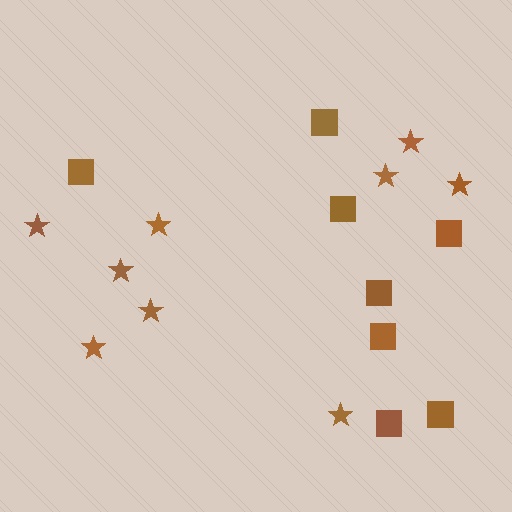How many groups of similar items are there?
There are 2 groups: one group of stars (9) and one group of squares (8).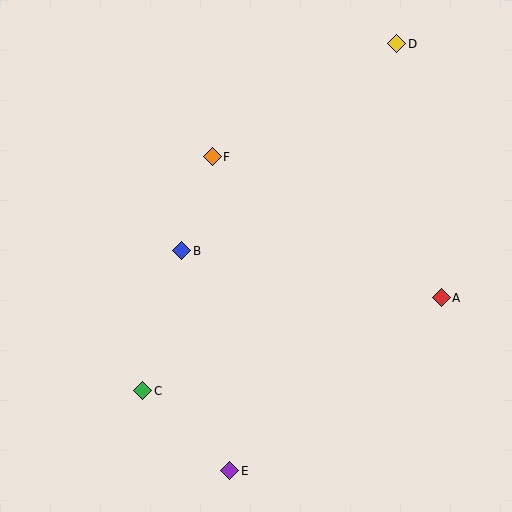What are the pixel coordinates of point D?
Point D is at (397, 44).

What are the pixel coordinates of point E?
Point E is at (230, 471).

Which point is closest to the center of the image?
Point B at (182, 251) is closest to the center.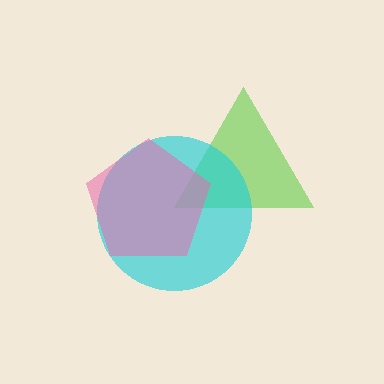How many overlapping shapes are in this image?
There are 3 overlapping shapes in the image.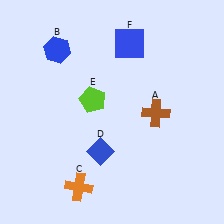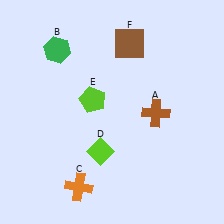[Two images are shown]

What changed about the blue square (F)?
In Image 1, F is blue. In Image 2, it changed to brown.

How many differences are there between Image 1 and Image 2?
There are 3 differences between the two images.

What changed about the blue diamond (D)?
In Image 1, D is blue. In Image 2, it changed to lime.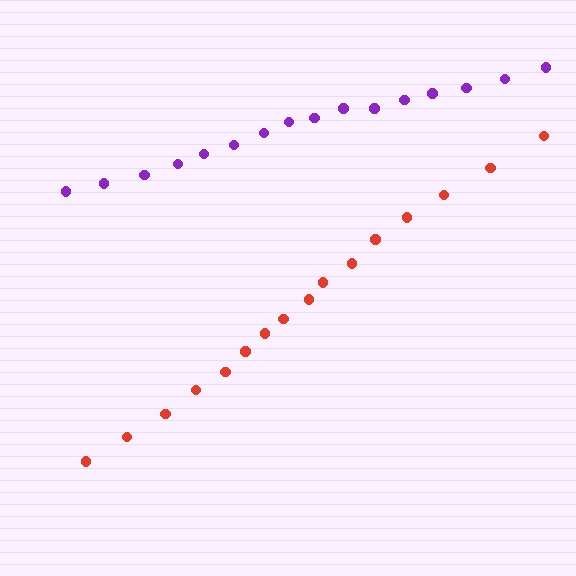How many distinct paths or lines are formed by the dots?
There are 2 distinct paths.